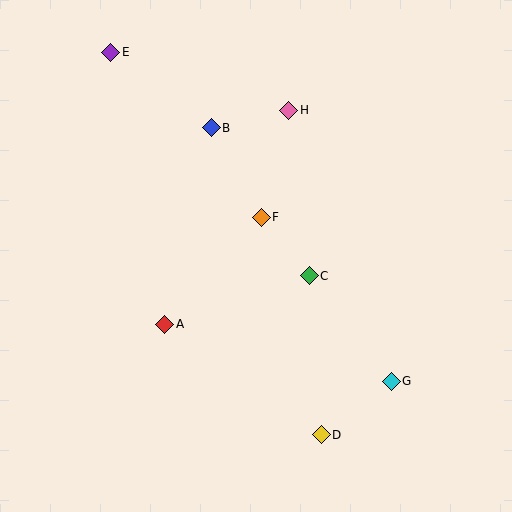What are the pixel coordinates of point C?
Point C is at (309, 276).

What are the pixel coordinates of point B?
Point B is at (211, 128).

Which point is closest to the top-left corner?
Point E is closest to the top-left corner.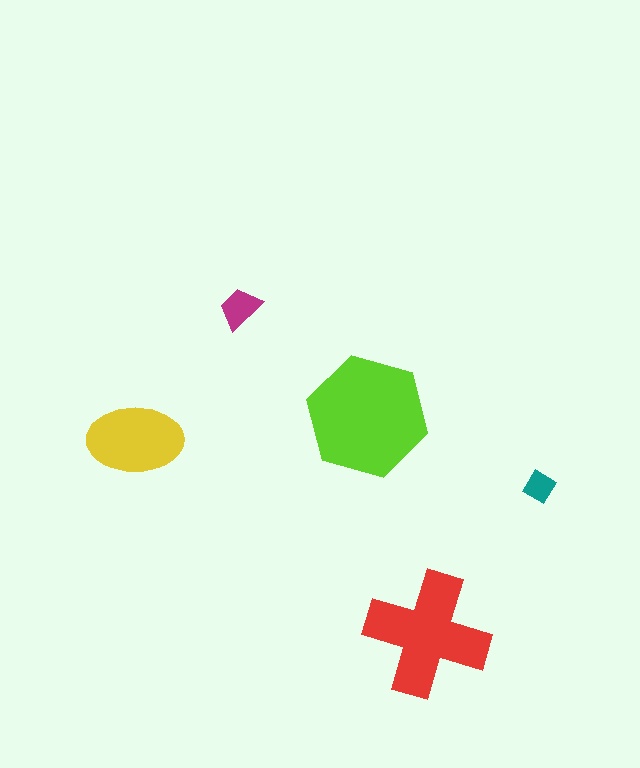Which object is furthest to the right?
The teal diamond is rightmost.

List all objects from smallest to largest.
The teal diamond, the magenta trapezoid, the yellow ellipse, the red cross, the lime hexagon.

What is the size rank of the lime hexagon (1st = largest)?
1st.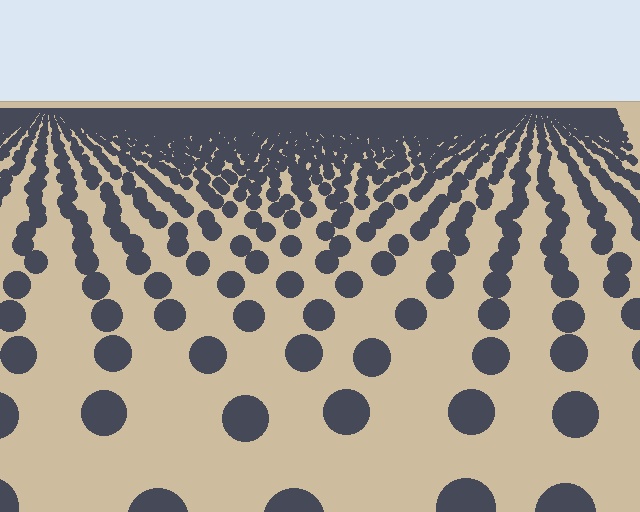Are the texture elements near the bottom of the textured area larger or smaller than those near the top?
Larger. Near the bottom, elements are closer to the viewer and appear at a bigger on-screen size.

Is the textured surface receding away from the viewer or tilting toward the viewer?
The surface is receding away from the viewer. Texture elements get smaller and denser toward the top.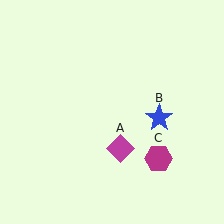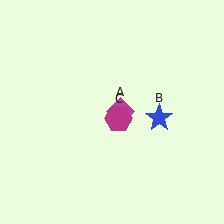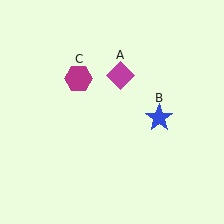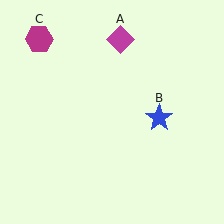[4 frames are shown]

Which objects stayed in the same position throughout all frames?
Blue star (object B) remained stationary.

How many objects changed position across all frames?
2 objects changed position: magenta diamond (object A), magenta hexagon (object C).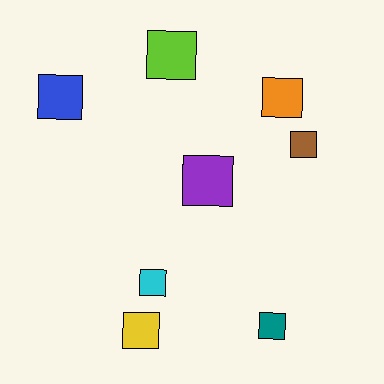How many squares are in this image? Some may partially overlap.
There are 8 squares.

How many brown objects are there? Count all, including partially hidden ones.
There is 1 brown object.